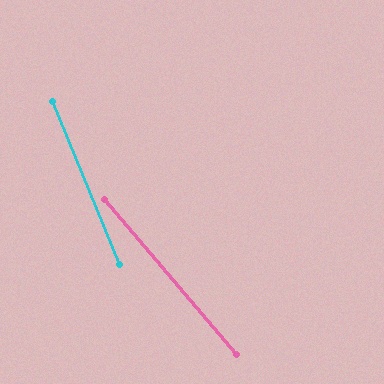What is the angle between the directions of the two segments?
Approximately 18 degrees.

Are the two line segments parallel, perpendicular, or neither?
Neither parallel nor perpendicular — they differ by about 18°.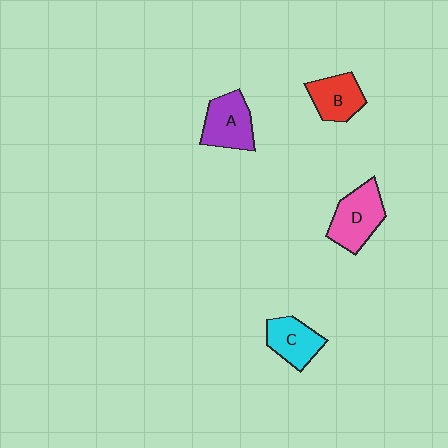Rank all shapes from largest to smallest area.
From largest to smallest: D (pink), A (purple), C (cyan), B (red).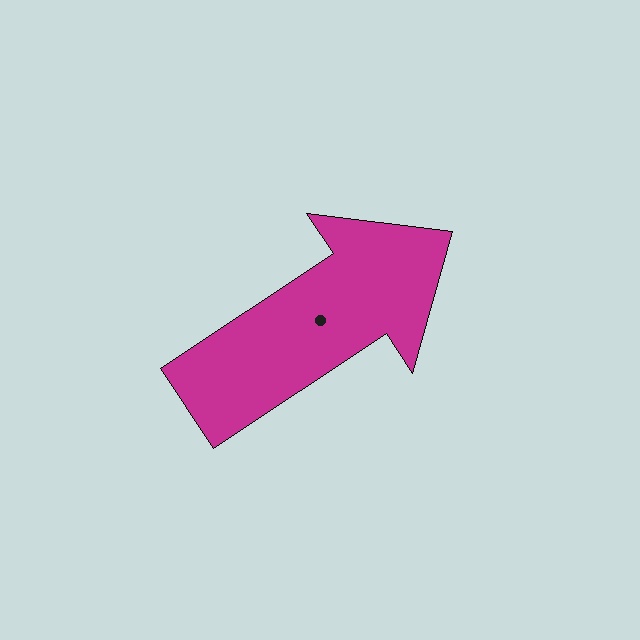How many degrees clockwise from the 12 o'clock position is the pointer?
Approximately 56 degrees.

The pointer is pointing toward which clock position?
Roughly 2 o'clock.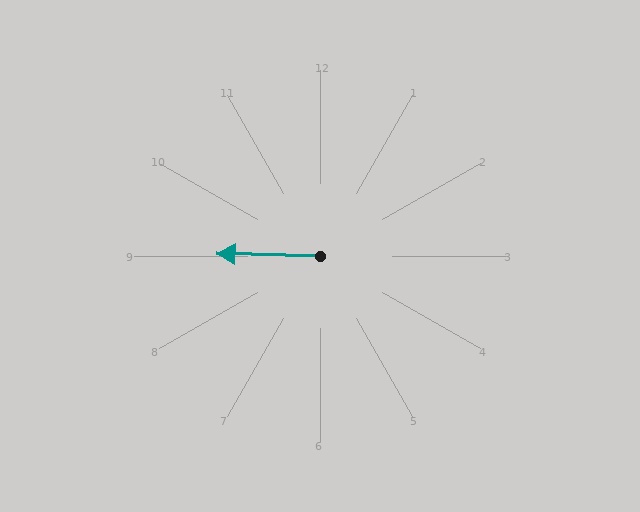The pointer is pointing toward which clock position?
Roughly 9 o'clock.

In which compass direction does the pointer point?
West.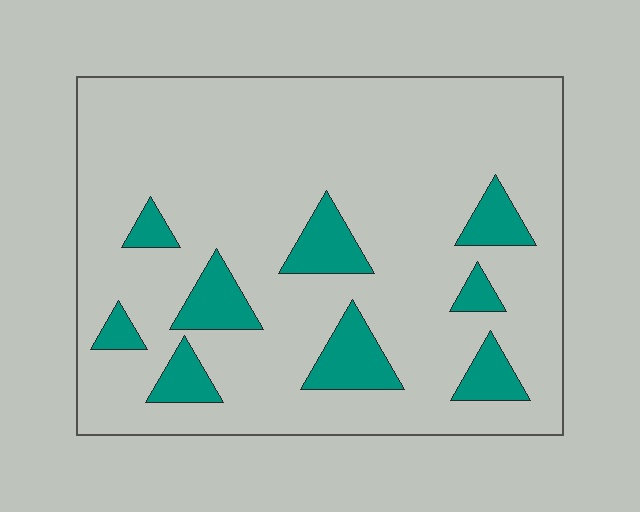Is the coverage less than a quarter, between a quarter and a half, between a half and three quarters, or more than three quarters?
Less than a quarter.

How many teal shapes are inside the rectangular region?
9.